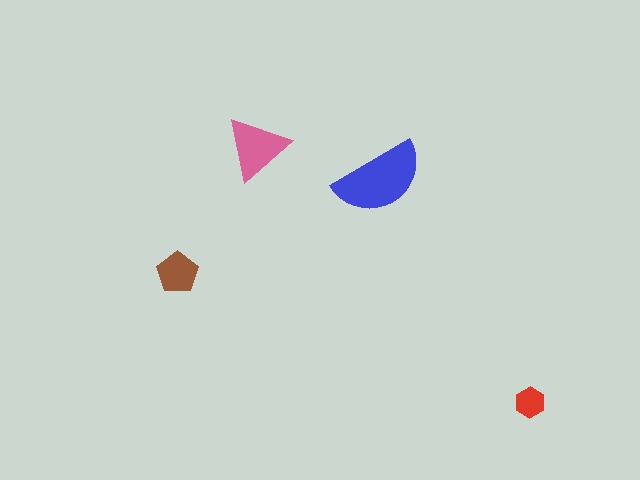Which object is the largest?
The blue semicircle.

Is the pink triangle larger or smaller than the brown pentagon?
Larger.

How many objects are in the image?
There are 4 objects in the image.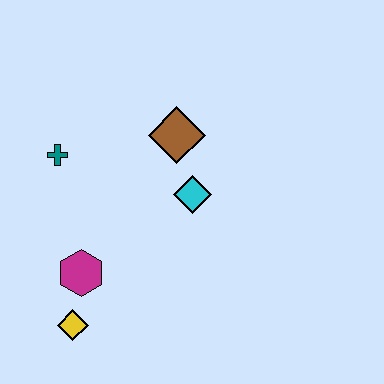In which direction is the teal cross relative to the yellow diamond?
The teal cross is above the yellow diamond.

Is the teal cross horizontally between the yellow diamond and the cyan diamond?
No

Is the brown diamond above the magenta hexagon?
Yes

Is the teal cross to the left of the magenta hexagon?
Yes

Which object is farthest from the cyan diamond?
The yellow diamond is farthest from the cyan diamond.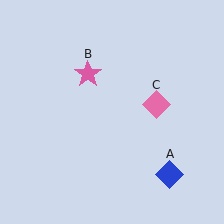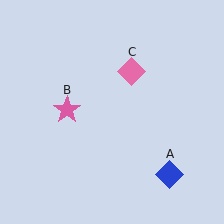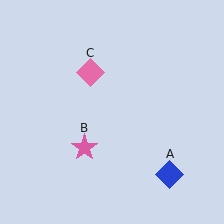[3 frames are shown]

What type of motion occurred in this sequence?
The pink star (object B), pink diamond (object C) rotated counterclockwise around the center of the scene.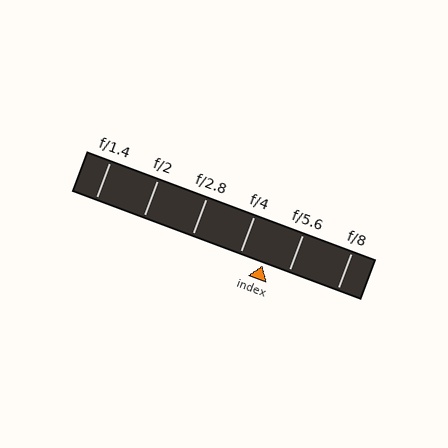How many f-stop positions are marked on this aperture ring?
There are 6 f-stop positions marked.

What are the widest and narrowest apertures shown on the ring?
The widest aperture shown is f/1.4 and the narrowest is f/8.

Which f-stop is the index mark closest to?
The index mark is closest to f/4.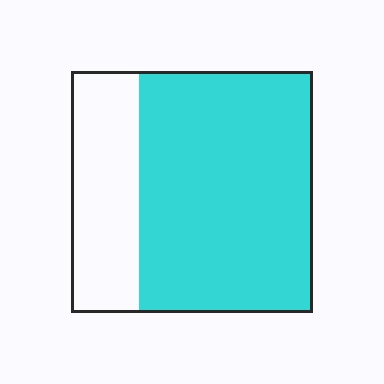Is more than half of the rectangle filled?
Yes.